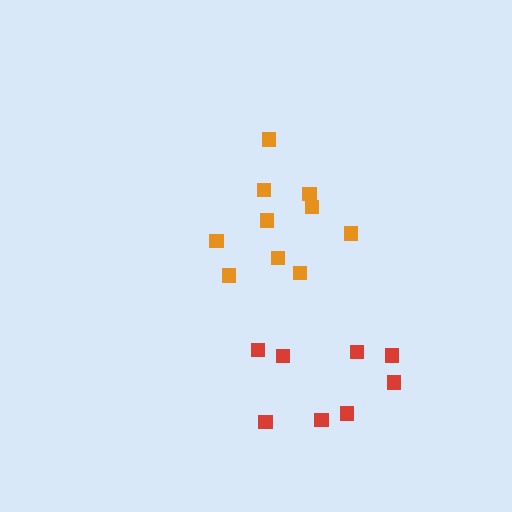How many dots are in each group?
Group 1: 8 dots, Group 2: 10 dots (18 total).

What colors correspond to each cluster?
The clusters are colored: red, orange.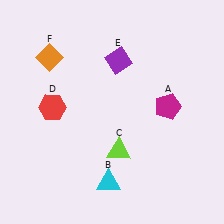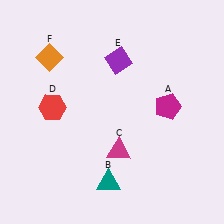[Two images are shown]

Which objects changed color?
B changed from cyan to teal. C changed from lime to magenta.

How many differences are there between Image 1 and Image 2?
There are 2 differences between the two images.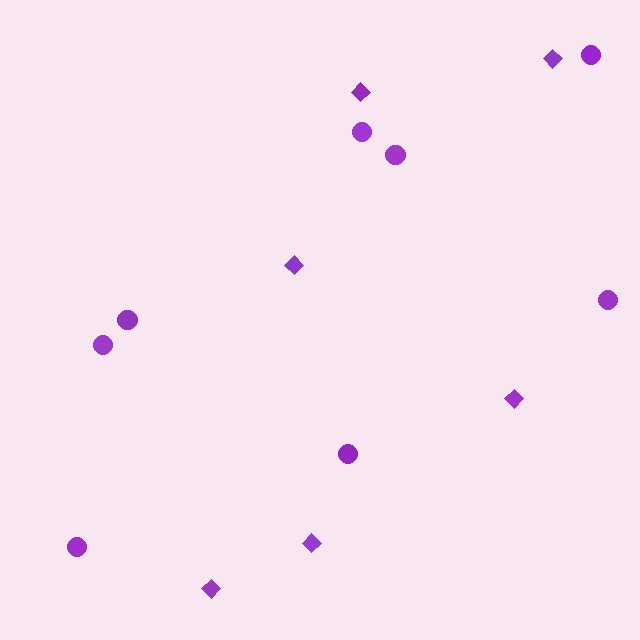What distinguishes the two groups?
There are 2 groups: one group of circles (8) and one group of diamonds (6).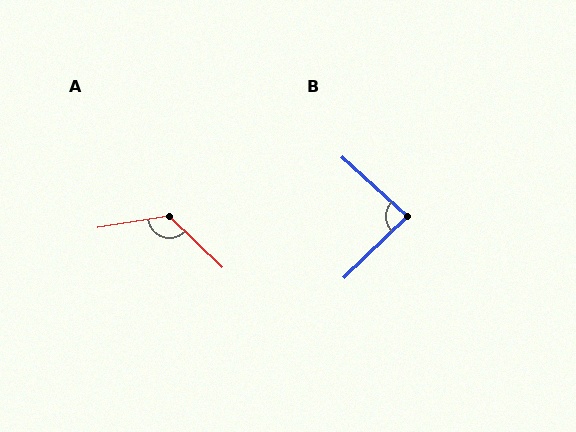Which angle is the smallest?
B, at approximately 86 degrees.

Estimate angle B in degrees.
Approximately 86 degrees.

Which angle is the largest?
A, at approximately 127 degrees.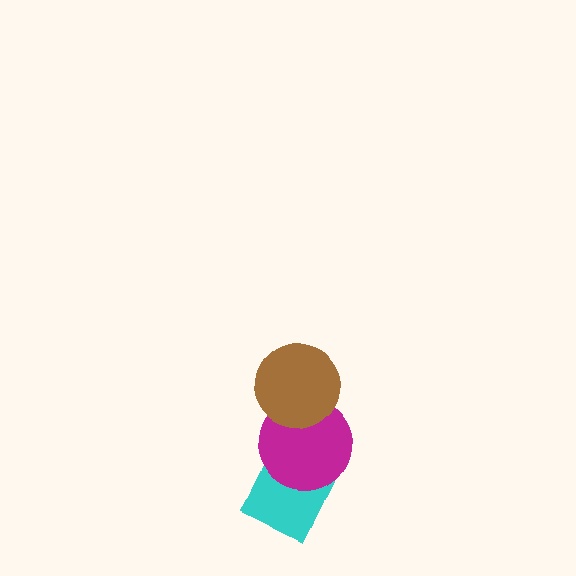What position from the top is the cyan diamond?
The cyan diamond is 3rd from the top.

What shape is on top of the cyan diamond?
The magenta circle is on top of the cyan diamond.